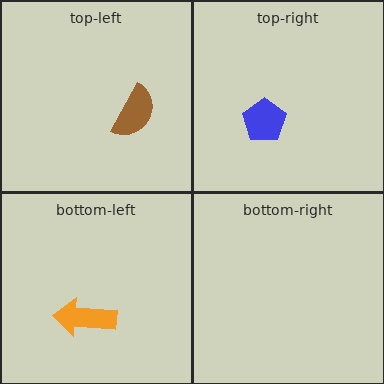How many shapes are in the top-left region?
1.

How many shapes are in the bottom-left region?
1.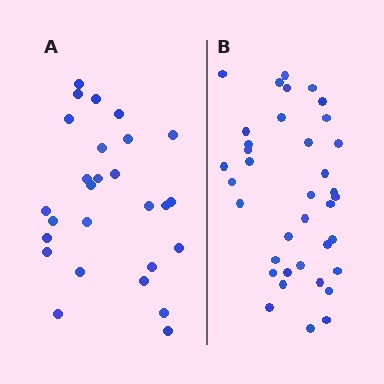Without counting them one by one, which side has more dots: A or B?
Region B (the right region) has more dots.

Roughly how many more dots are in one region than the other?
Region B has roughly 10 or so more dots than region A.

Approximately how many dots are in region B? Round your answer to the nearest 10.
About 40 dots. (The exact count is 37, which rounds to 40.)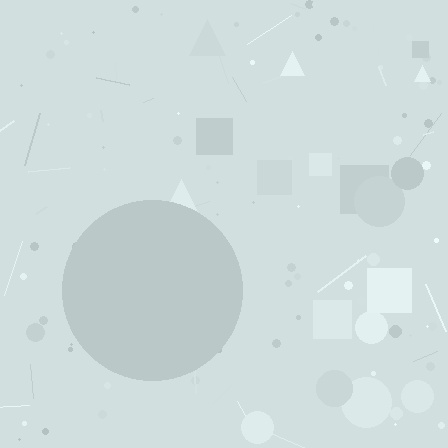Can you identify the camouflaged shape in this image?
The camouflaged shape is a circle.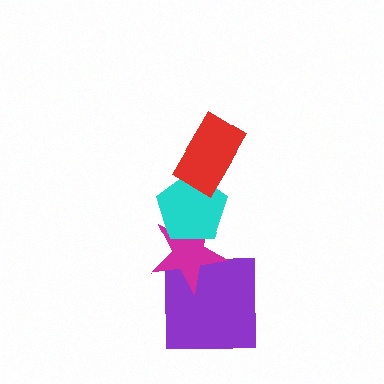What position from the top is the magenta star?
The magenta star is 3rd from the top.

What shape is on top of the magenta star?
The cyan pentagon is on top of the magenta star.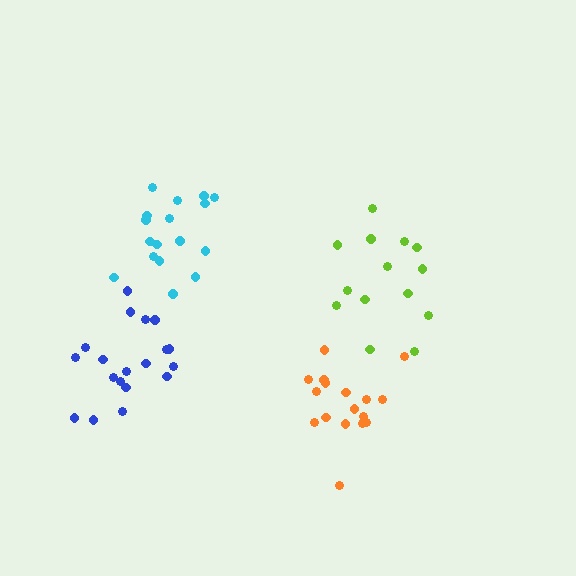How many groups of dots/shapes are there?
There are 4 groups.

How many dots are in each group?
Group 1: 14 dots, Group 2: 17 dots, Group 3: 17 dots, Group 4: 19 dots (67 total).